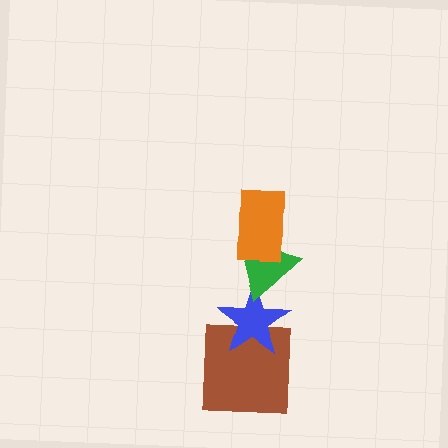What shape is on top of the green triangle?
The orange rectangle is on top of the green triangle.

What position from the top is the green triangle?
The green triangle is 2nd from the top.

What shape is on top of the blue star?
The green triangle is on top of the blue star.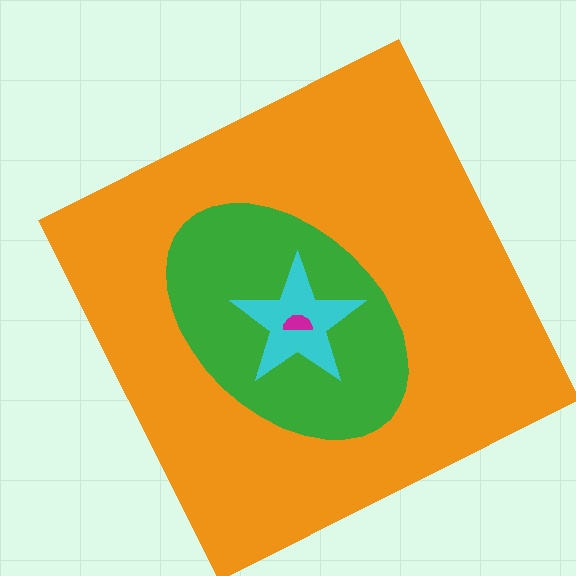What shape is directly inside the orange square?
The green ellipse.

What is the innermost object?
The magenta semicircle.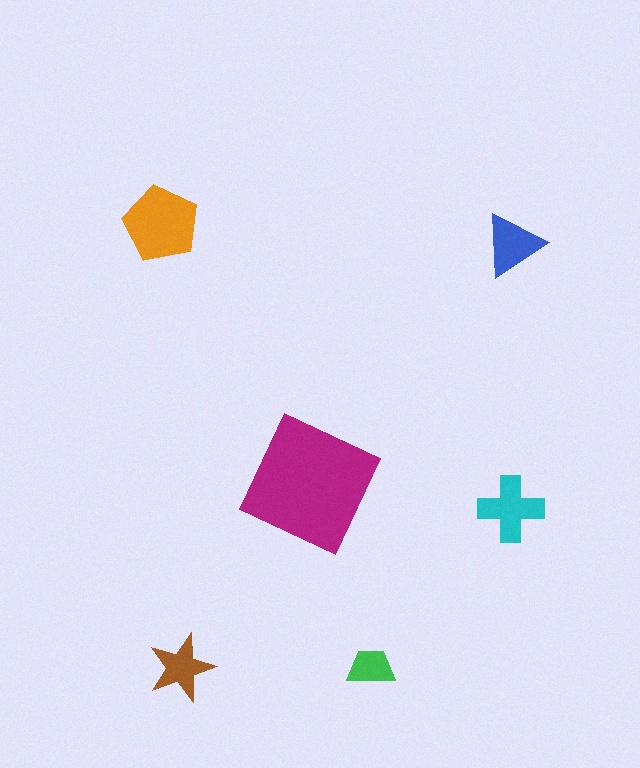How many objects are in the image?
There are 6 objects in the image.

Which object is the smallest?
The green trapezoid.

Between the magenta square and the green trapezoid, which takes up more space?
The magenta square.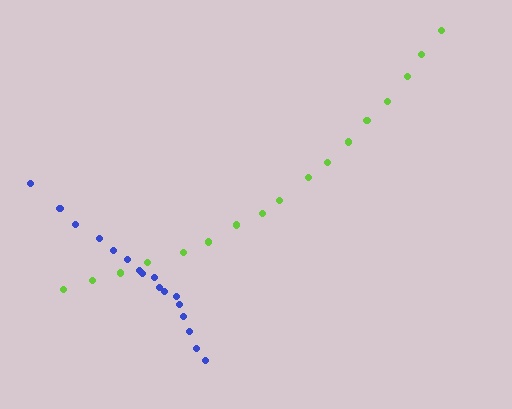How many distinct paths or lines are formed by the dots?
There are 2 distinct paths.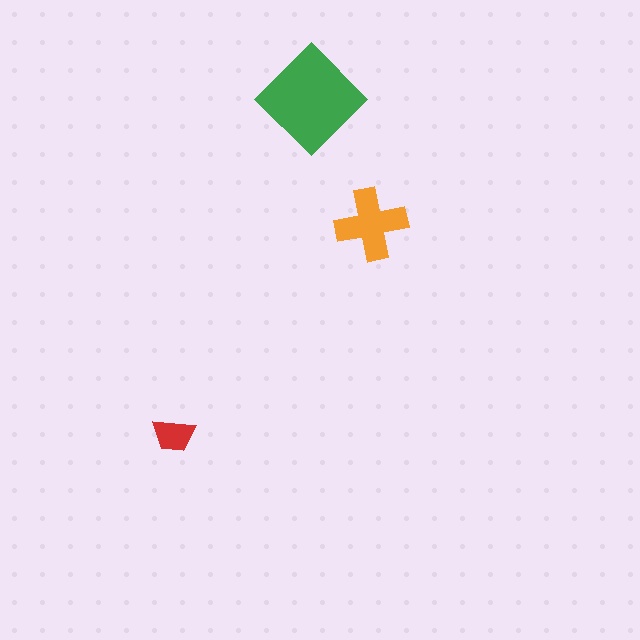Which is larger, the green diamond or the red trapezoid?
The green diamond.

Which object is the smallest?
The red trapezoid.